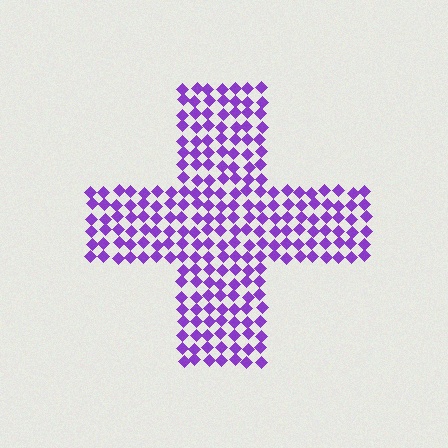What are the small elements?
The small elements are diamonds.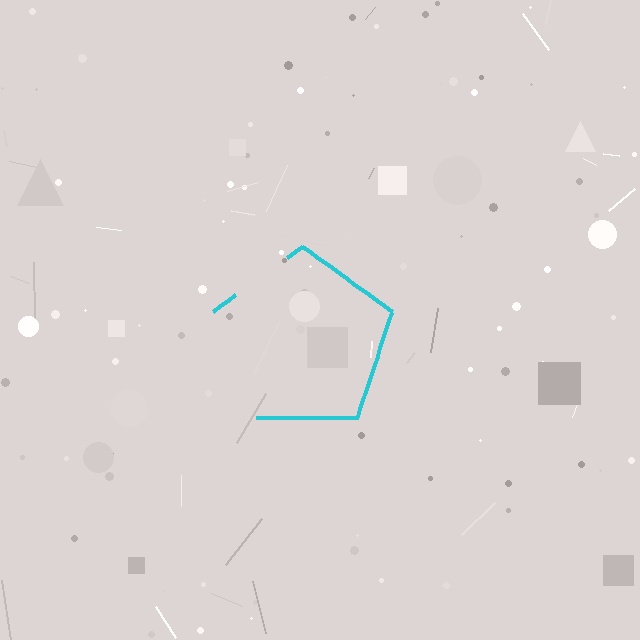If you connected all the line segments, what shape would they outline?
They would outline a pentagon.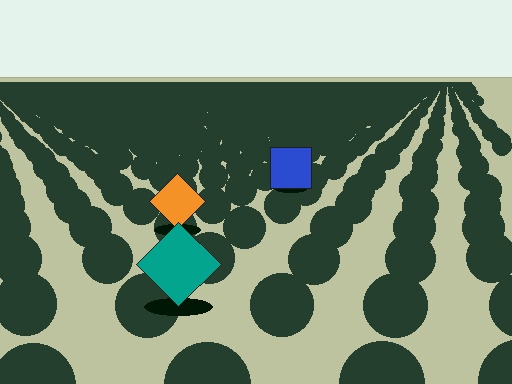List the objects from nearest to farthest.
From nearest to farthest: the teal diamond, the orange diamond, the blue square.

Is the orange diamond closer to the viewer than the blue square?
Yes. The orange diamond is closer — you can tell from the texture gradient: the ground texture is coarser near it.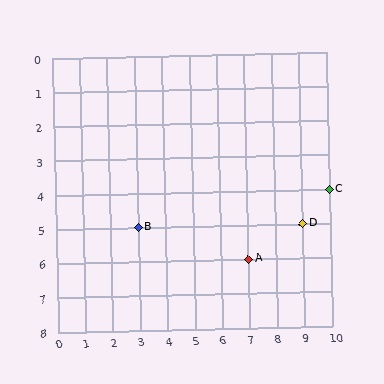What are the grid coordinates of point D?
Point D is at grid coordinates (9, 5).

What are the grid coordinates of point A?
Point A is at grid coordinates (7, 6).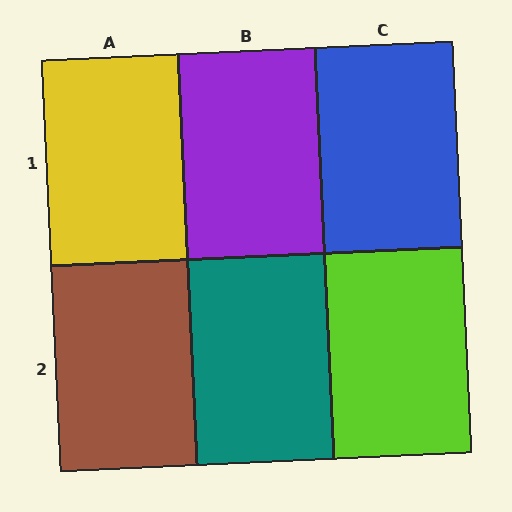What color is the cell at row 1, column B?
Purple.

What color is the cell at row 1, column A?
Yellow.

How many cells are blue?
1 cell is blue.